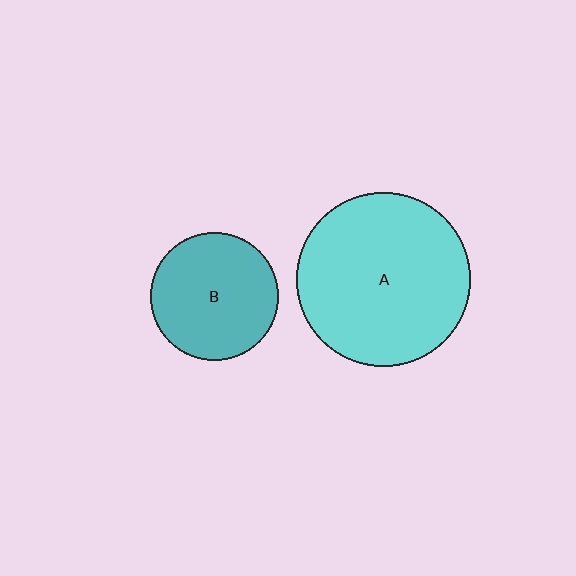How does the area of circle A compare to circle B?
Approximately 1.9 times.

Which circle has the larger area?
Circle A (cyan).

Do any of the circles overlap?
No, none of the circles overlap.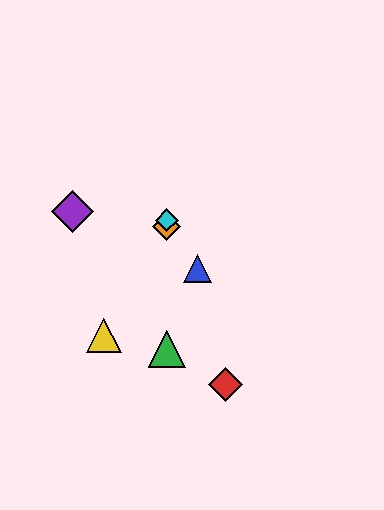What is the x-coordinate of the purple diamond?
The purple diamond is at x≈73.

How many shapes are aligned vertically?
3 shapes (the green triangle, the orange diamond, the cyan diamond) are aligned vertically.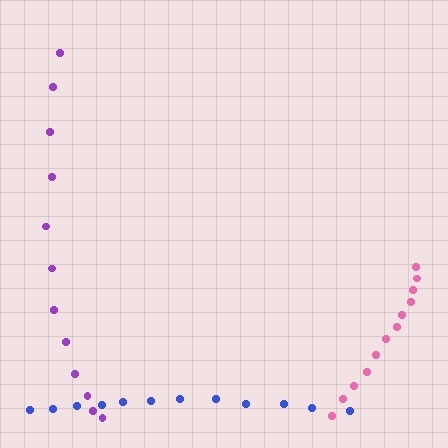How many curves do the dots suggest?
There are 3 distinct paths.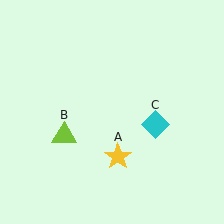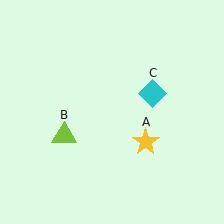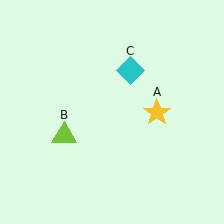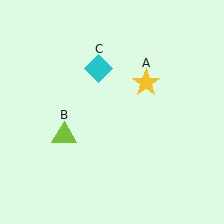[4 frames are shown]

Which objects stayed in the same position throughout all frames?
Lime triangle (object B) remained stationary.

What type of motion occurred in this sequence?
The yellow star (object A), cyan diamond (object C) rotated counterclockwise around the center of the scene.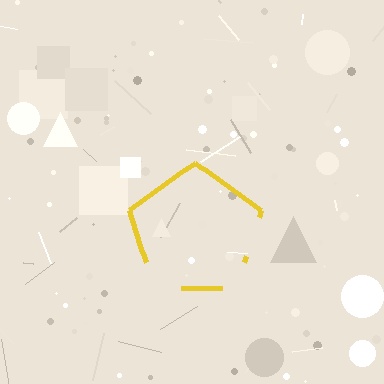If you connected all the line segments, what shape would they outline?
They would outline a pentagon.